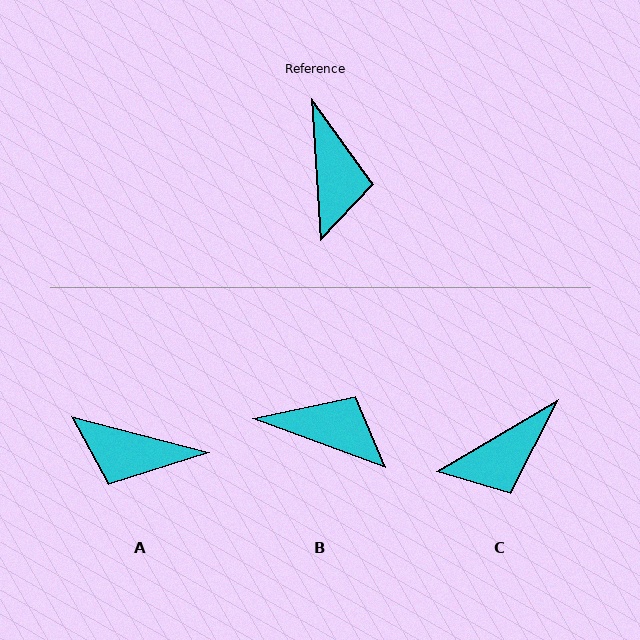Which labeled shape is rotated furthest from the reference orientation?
A, about 108 degrees away.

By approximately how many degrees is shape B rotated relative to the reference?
Approximately 66 degrees counter-clockwise.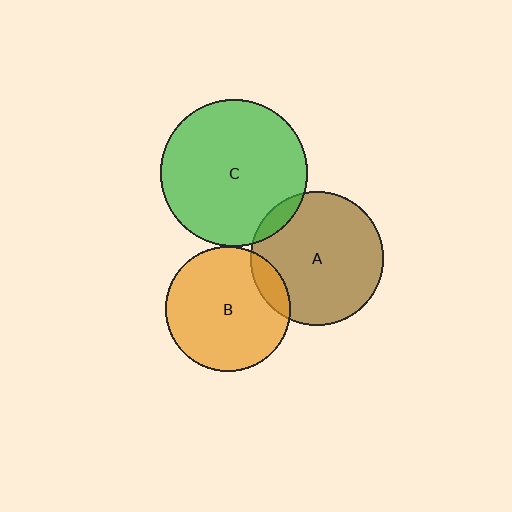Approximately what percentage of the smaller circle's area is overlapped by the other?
Approximately 10%.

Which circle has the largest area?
Circle C (green).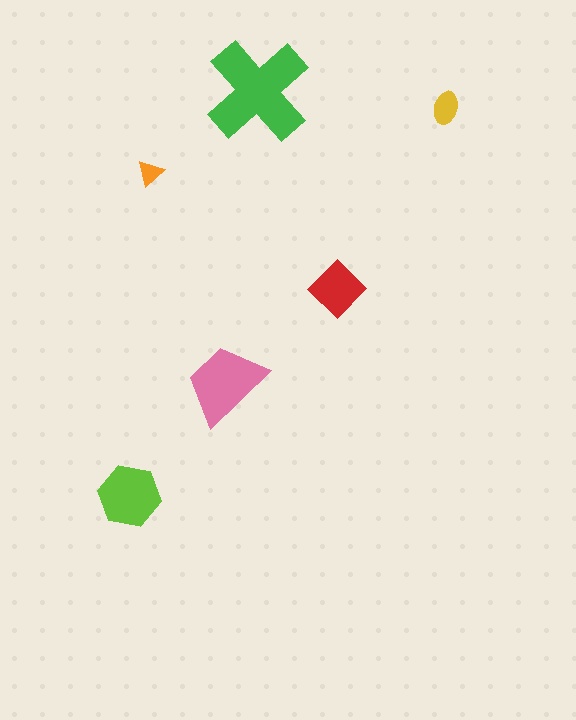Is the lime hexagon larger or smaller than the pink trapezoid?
Smaller.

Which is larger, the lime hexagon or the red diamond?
The lime hexagon.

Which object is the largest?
The green cross.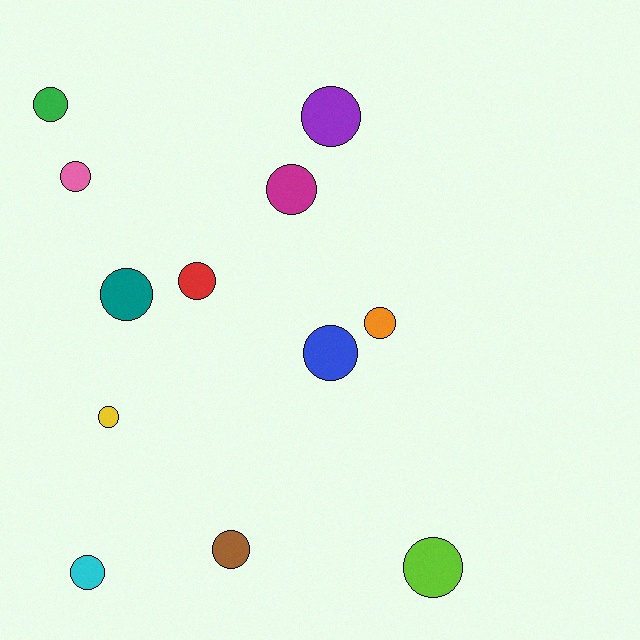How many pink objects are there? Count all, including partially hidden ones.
There is 1 pink object.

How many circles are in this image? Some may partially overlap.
There are 12 circles.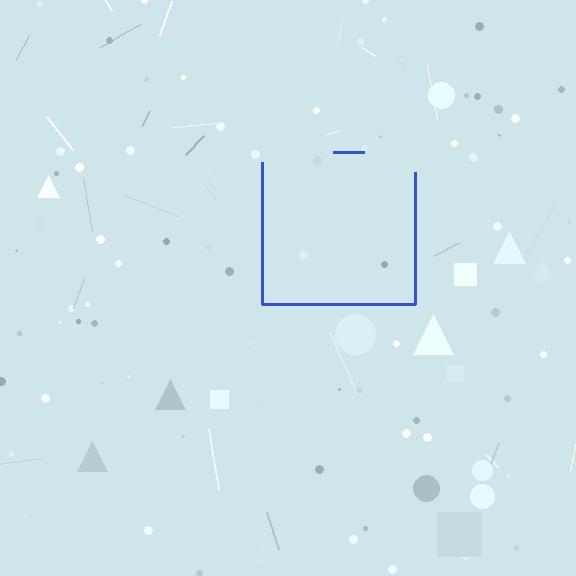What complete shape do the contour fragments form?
The contour fragments form a square.